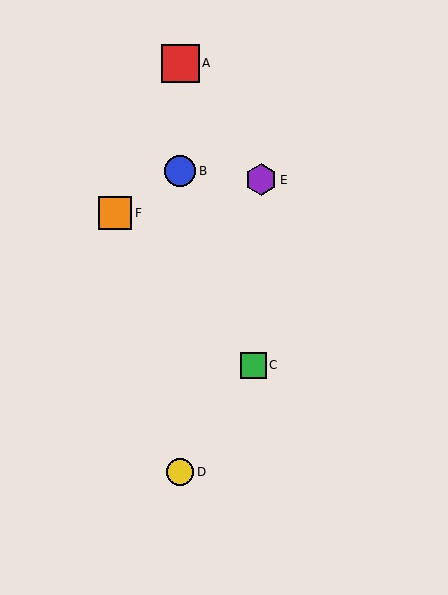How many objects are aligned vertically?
3 objects (A, B, D) are aligned vertically.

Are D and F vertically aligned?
No, D is at x≈180 and F is at x≈115.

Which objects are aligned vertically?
Objects A, B, D are aligned vertically.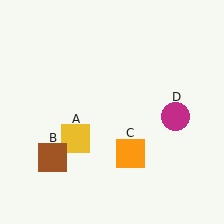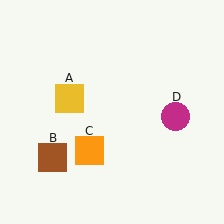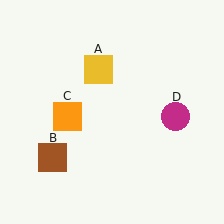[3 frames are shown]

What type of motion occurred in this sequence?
The yellow square (object A), orange square (object C) rotated clockwise around the center of the scene.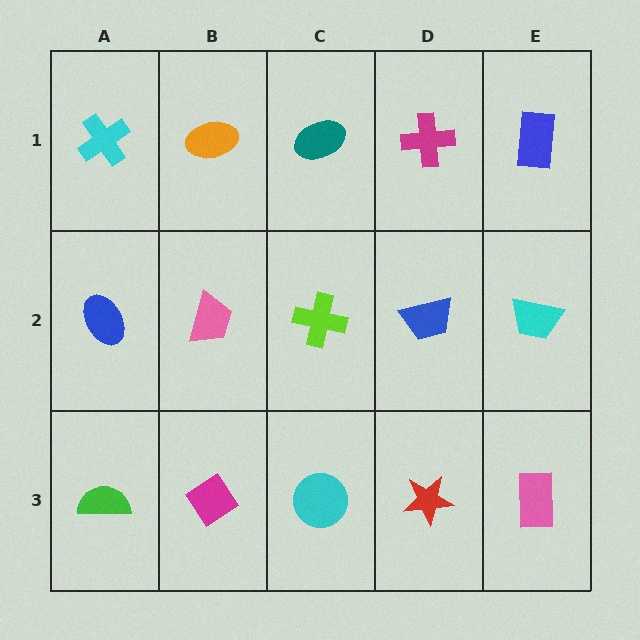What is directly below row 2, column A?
A green semicircle.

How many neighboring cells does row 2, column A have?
3.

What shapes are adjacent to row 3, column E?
A cyan trapezoid (row 2, column E), a red star (row 3, column D).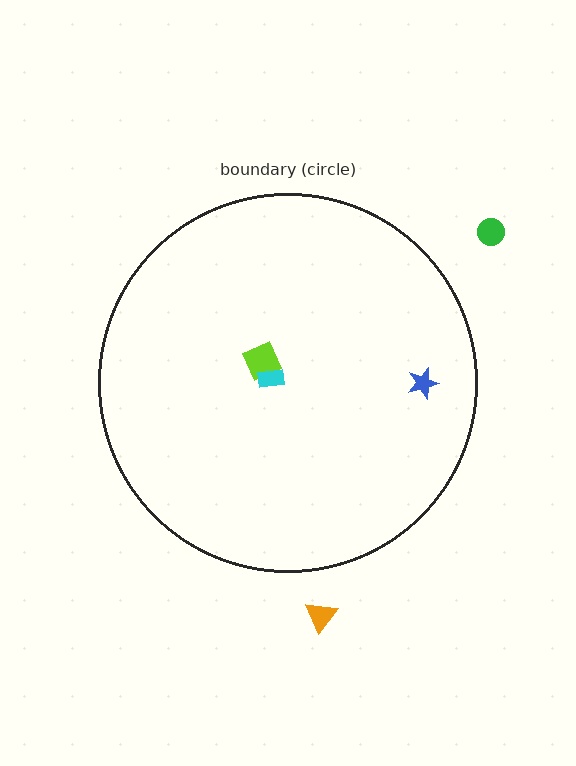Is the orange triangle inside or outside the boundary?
Outside.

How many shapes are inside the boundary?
3 inside, 2 outside.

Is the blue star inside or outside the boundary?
Inside.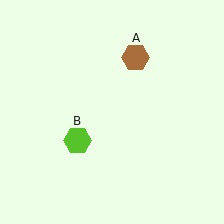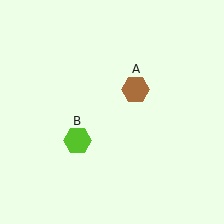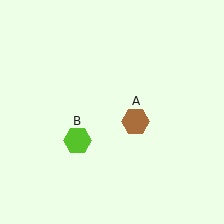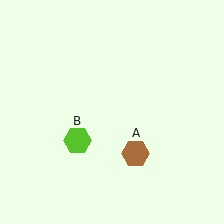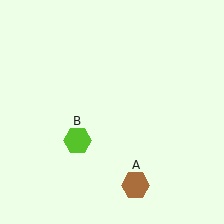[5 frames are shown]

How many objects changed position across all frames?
1 object changed position: brown hexagon (object A).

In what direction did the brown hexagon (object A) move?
The brown hexagon (object A) moved down.